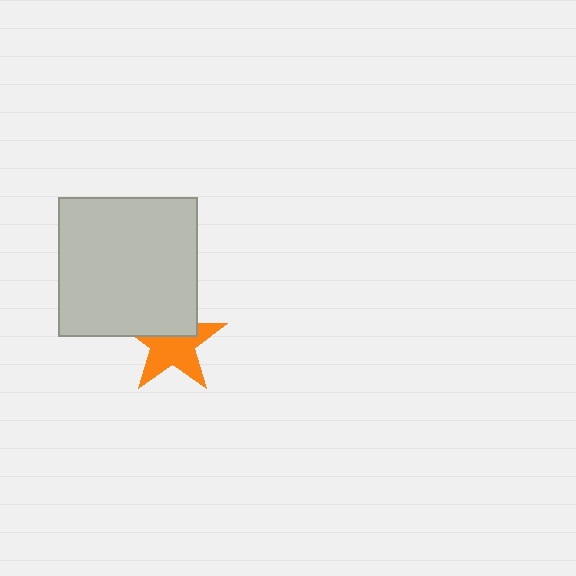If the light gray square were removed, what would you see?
You would see the complete orange star.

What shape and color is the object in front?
The object in front is a light gray square.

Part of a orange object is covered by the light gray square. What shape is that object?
It is a star.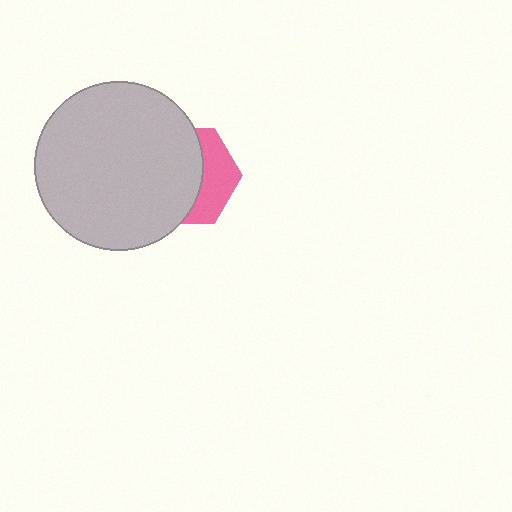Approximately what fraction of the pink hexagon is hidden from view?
Roughly 64% of the pink hexagon is hidden behind the light gray circle.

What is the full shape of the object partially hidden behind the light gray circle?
The partially hidden object is a pink hexagon.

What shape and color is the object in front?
The object in front is a light gray circle.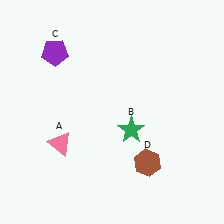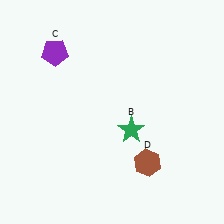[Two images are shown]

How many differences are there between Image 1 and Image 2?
There is 1 difference between the two images.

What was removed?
The pink triangle (A) was removed in Image 2.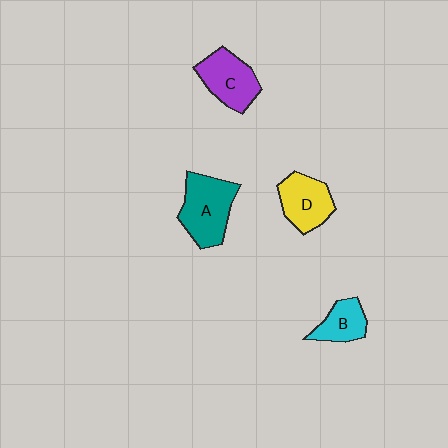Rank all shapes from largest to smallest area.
From largest to smallest: A (teal), C (purple), D (yellow), B (cyan).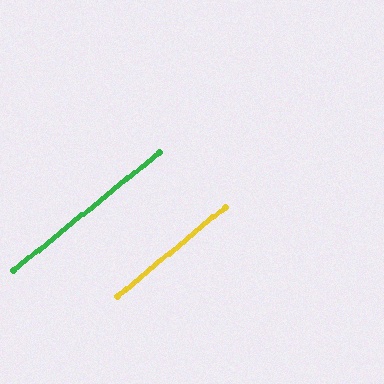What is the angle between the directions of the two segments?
Approximately 0 degrees.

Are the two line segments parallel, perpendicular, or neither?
Parallel — their directions differ by only 0.3°.